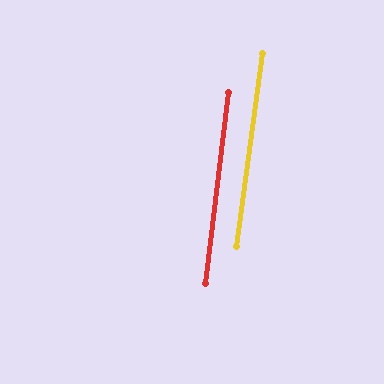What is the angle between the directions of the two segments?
Approximately 1 degree.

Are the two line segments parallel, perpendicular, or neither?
Parallel — their directions differ by only 0.9°.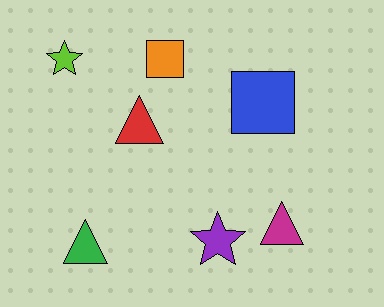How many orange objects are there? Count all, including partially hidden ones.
There is 1 orange object.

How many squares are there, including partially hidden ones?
There are 2 squares.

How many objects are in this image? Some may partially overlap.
There are 7 objects.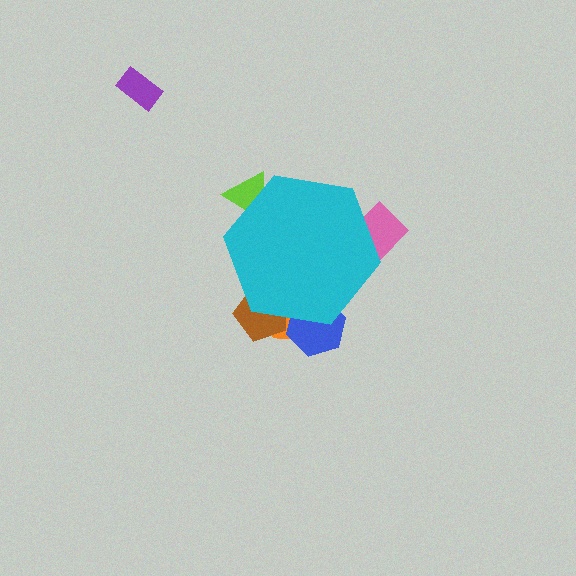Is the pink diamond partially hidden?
Yes, the pink diamond is partially hidden behind the cyan hexagon.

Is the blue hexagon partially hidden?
Yes, the blue hexagon is partially hidden behind the cyan hexagon.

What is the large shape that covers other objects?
A cyan hexagon.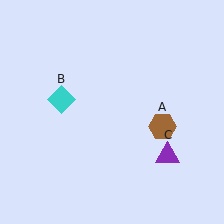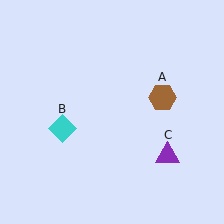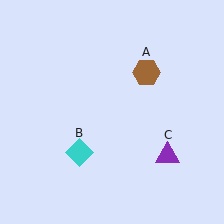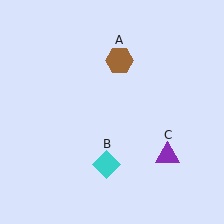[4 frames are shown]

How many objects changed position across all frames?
2 objects changed position: brown hexagon (object A), cyan diamond (object B).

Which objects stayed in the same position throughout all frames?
Purple triangle (object C) remained stationary.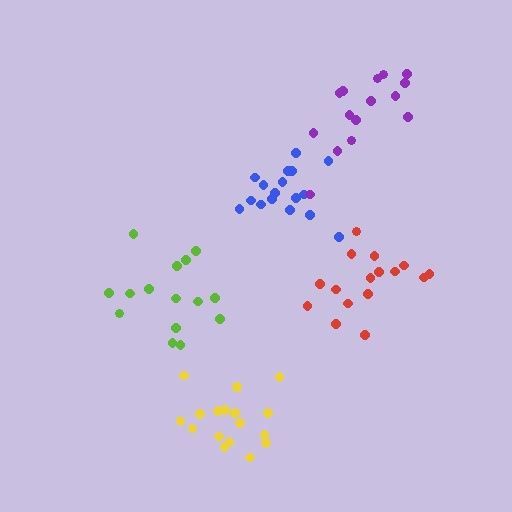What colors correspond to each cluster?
The clusters are colored: blue, lime, yellow, red, purple.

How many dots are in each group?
Group 1: 17 dots, Group 2: 15 dots, Group 3: 17 dots, Group 4: 16 dots, Group 5: 15 dots (80 total).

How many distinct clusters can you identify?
There are 5 distinct clusters.